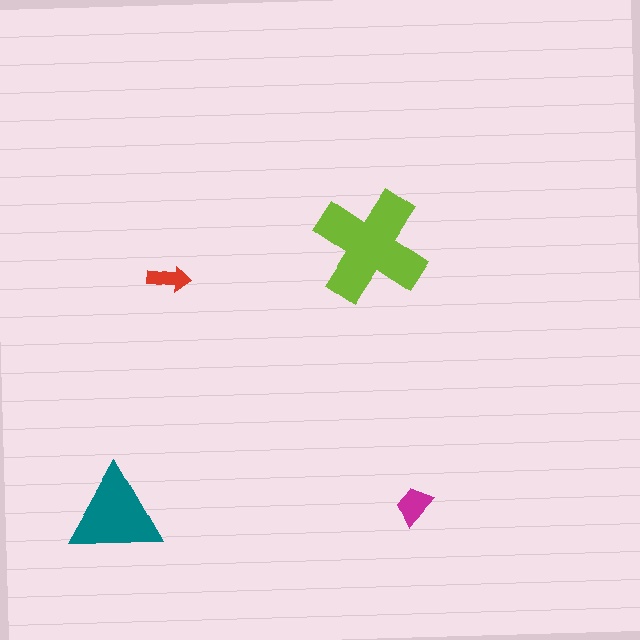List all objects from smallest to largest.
The red arrow, the magenta trapezoid, the teal triangle, the lime cross.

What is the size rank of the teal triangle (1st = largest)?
2nd.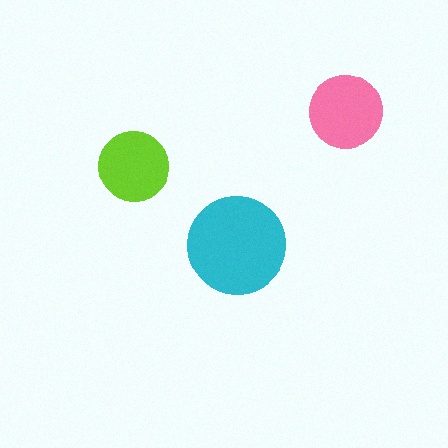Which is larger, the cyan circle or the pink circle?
The cyan one.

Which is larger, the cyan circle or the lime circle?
The cyan one.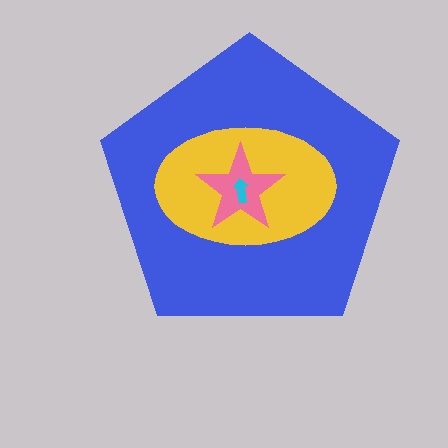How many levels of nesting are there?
4.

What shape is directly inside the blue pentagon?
The yellow ellipse.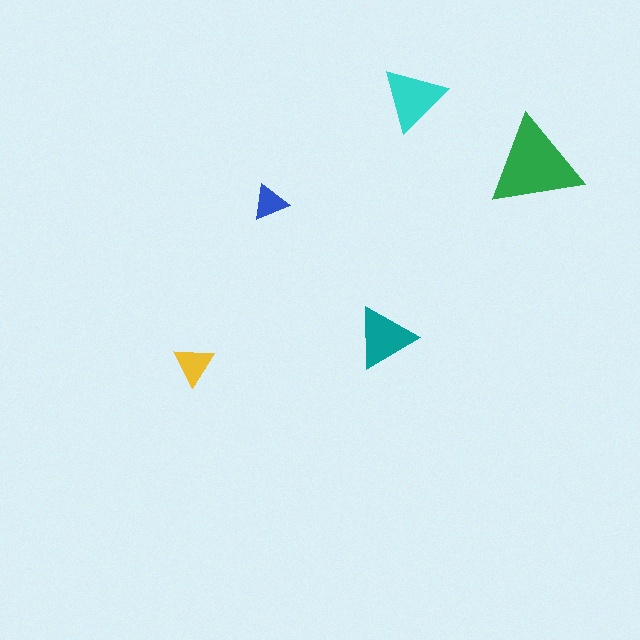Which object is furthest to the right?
The green triangle is rightmost.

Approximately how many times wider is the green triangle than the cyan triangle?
About 1.5 times wider.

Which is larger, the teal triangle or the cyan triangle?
The cyan one.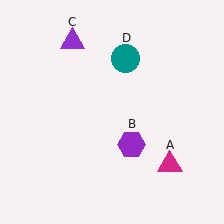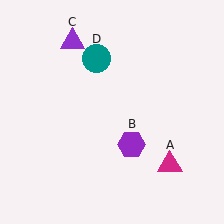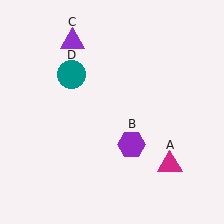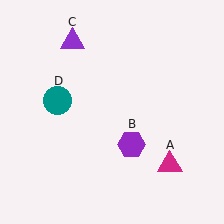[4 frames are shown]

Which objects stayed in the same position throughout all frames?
Magenta triangle (object A) and purple hexagon (object B) and purple triangle (object C) remained stationary.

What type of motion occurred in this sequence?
The teal circle (object D) rotated counterclockwise around the center of the scene.